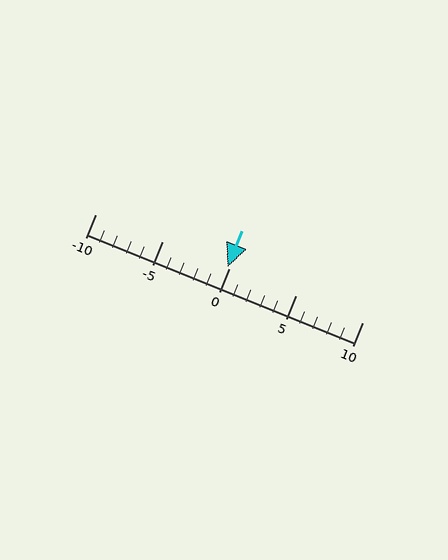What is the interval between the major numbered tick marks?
The major tick marks are spaced 5 units apart.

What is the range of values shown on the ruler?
The ruler shows values from -10 to 10.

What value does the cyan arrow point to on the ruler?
The cyan arrow points to approximately 0.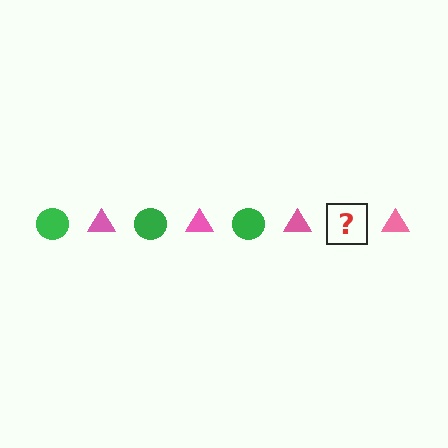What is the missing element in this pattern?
The missing element is a green circle.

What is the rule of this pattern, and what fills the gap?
The rule is that the pattern alternates between green circle and pink triangle. The gap should be filled with a green circle.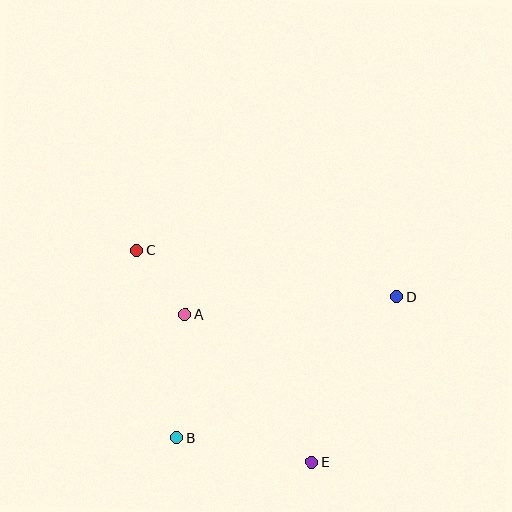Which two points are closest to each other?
Points A and C are closest to each other.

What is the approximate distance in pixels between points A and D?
The distance between A and D is approximately 212 pixels.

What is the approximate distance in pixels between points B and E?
The distance between B and E is approximately 138 pixels.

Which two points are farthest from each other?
Points C and E are farthest from each other.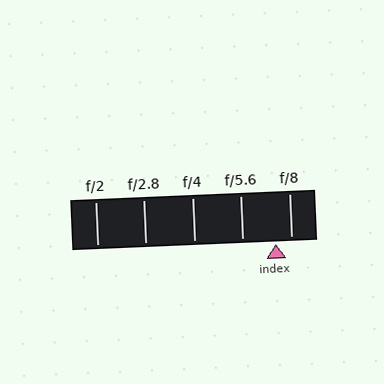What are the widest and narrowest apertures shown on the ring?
The widest aperture shown is f/2 and the narrowest is f/8.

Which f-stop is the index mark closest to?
The index mark is closest to f/8.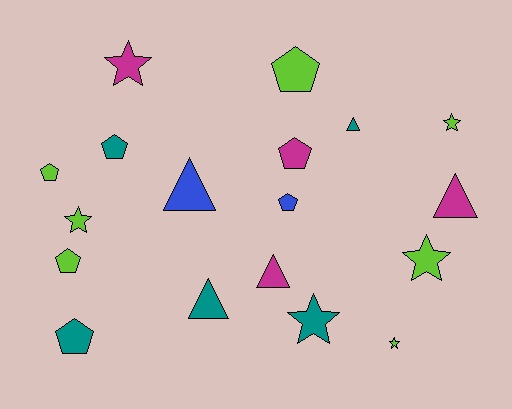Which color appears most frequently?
Lime, with 7 objects.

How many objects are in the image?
There are 18 objects.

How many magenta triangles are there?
There are 2 magenta triangles.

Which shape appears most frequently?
Pentagon, with 7 objects.